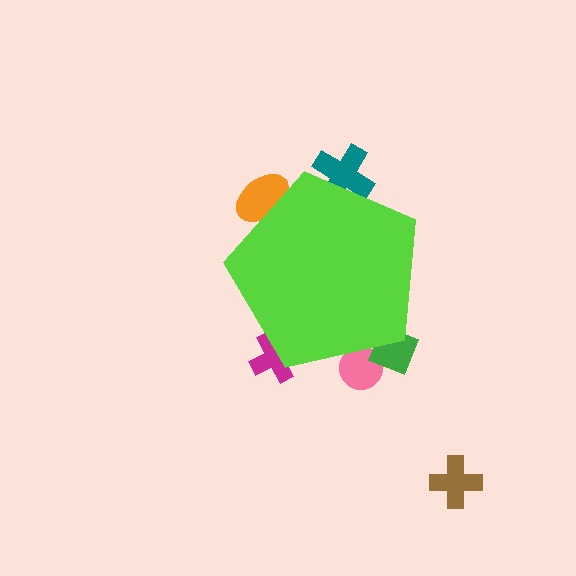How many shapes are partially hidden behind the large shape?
5 shapes are partially hidden.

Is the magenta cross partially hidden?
Yes, the magenta cross is partially hidden behind the lime pentagon.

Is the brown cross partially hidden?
No, the brown cross is fully visible.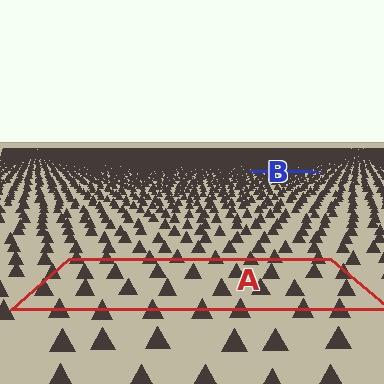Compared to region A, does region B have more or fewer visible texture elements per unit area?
Region B has more texture elements per unit area — they are packed more densely because it is farther away.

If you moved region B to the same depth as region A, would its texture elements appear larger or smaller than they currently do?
They would appear larger. At a closer depth, the same texture elements are projected at a bigger on-screen size.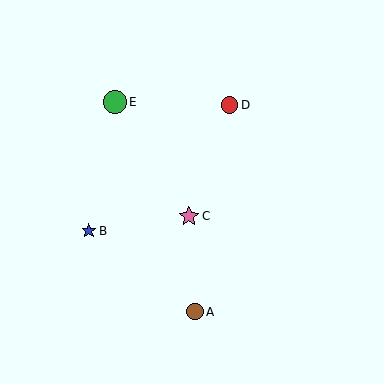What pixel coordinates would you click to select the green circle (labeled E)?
Click at (115, 102) to select the green circle E.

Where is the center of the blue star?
The center of the blue star is at (89, 231).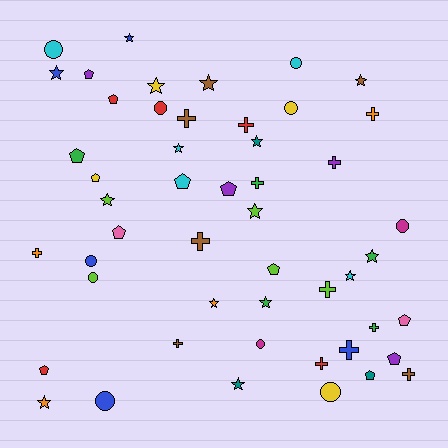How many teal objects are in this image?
There are 3 teal objects.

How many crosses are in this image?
There are 13 crosses.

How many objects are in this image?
There are 50 objects.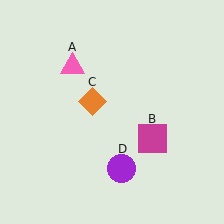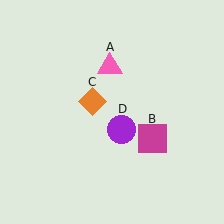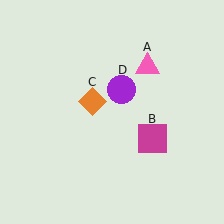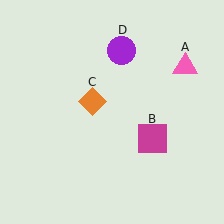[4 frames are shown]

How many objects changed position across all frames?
2 objects changed position: pink triangle (object A), purple circle (object D).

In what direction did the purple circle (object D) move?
The purple circle (object D) moved up.